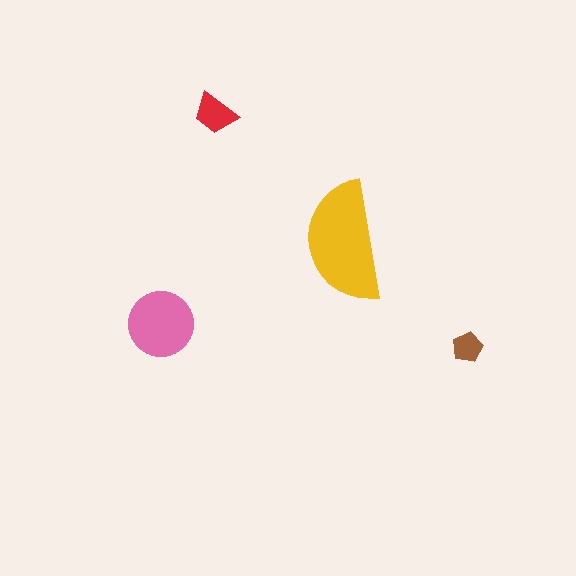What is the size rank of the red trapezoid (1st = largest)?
3rd.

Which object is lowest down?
The brown pentagon is bottommost.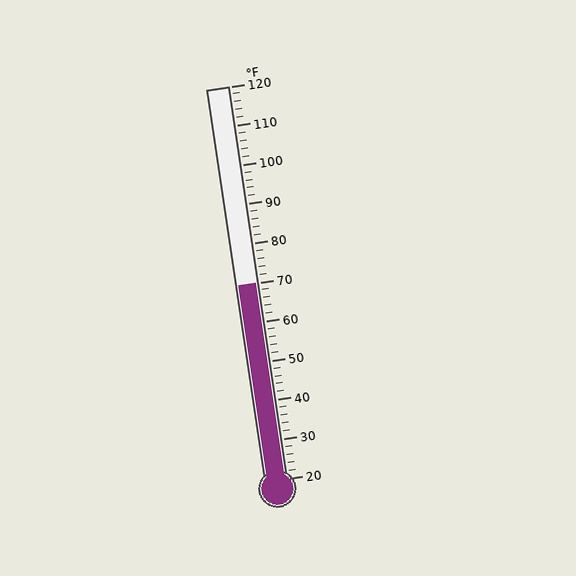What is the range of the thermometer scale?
The thermometer scale ranges from 20°F to 120°F.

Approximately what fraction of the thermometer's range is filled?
The thermometer is filled to approximately 50% of its range.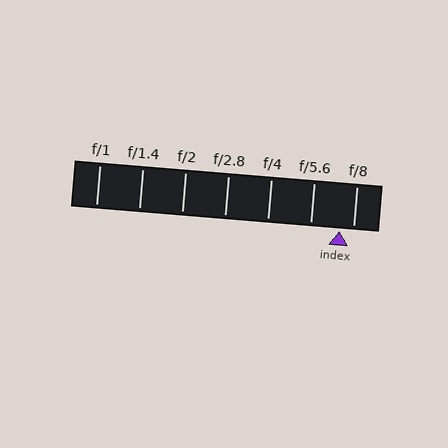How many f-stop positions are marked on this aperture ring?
There are 7 f-stop positions marked.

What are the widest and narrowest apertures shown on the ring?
The widest aperture shown is f/1 and the narrowest is f/8.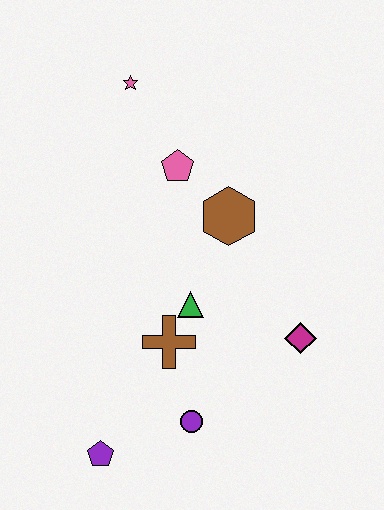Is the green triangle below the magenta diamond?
No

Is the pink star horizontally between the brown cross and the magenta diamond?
No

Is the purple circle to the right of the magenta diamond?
No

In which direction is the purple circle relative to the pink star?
The purple circle is below the pink star.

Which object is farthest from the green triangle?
The pink star is farthest from the green triangle.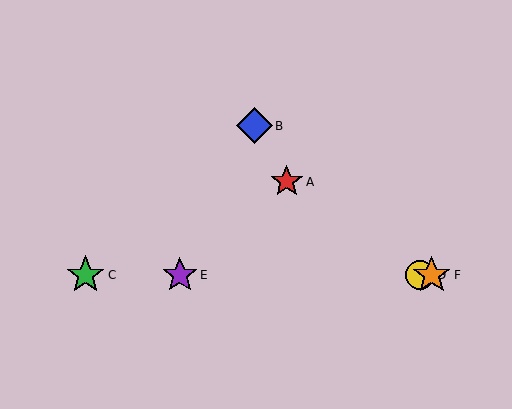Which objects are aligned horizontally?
Objects C, D, E, F are aligned horizontally.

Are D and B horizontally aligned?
No, D is at y≈275 and B is at y≈126.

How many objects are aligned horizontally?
4 objects (C, D, E, F) are aligned horizontally.